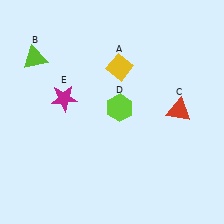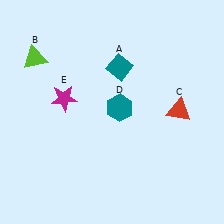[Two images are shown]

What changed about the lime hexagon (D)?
In Image 1, D is lime. In Image 2, it changed to teal.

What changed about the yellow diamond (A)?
In Image 1, A is yellow. In Image 2, it changed to teal.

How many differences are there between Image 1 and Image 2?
There are 2 differences between the two images.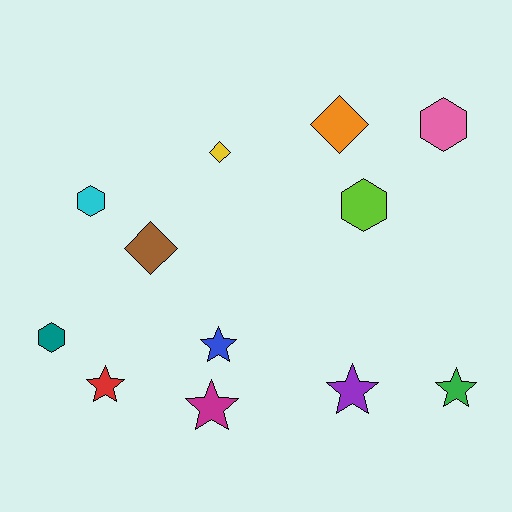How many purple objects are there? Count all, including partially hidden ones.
There is 1 purple object.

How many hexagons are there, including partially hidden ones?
There are 4 hexagons.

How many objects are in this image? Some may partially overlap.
There are 12 objects.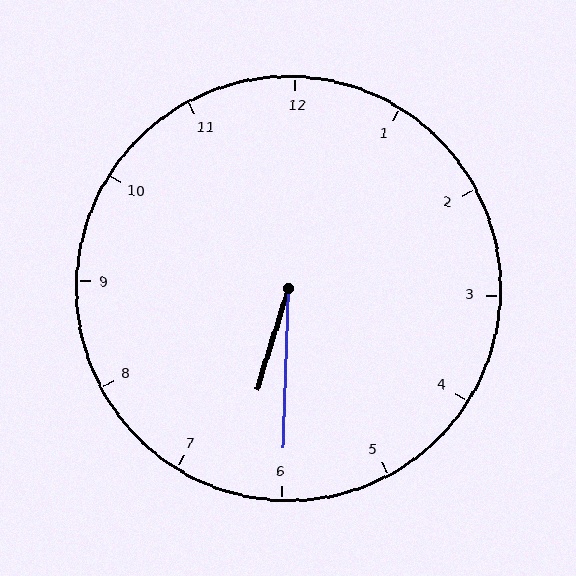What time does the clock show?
6:30.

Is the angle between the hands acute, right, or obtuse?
It is acute.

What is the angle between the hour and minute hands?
Approximately 15 degrees.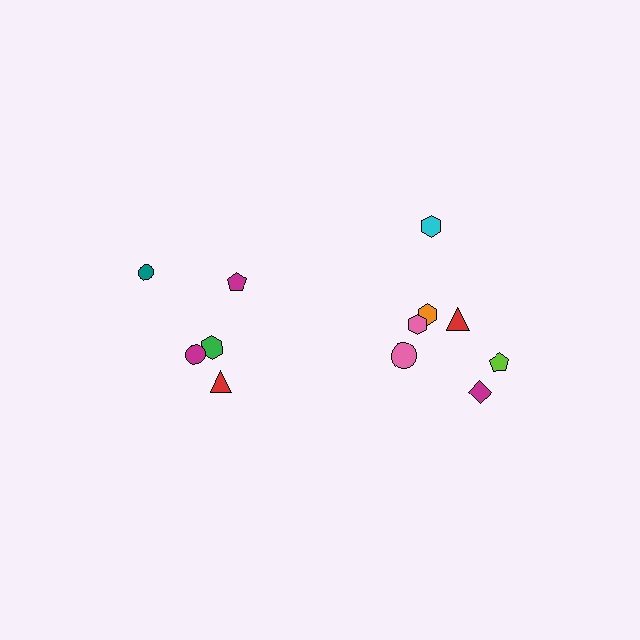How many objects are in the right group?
There are 7 objects.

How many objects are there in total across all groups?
There are 12 objects.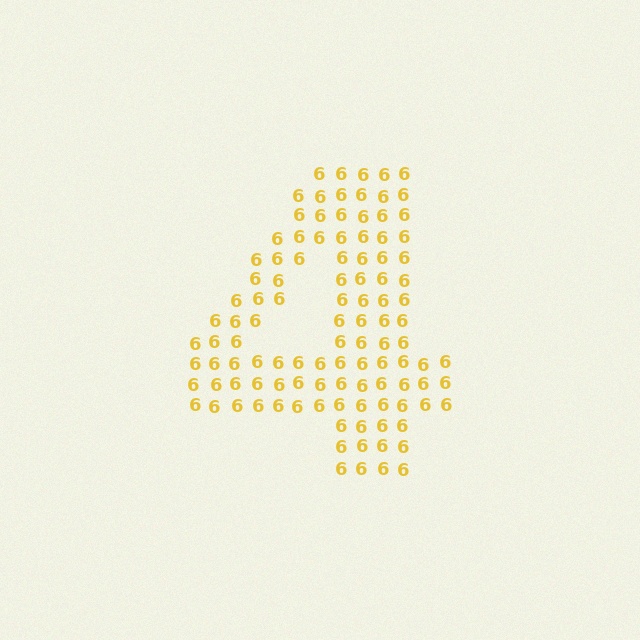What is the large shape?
The large shape is the digit 4.